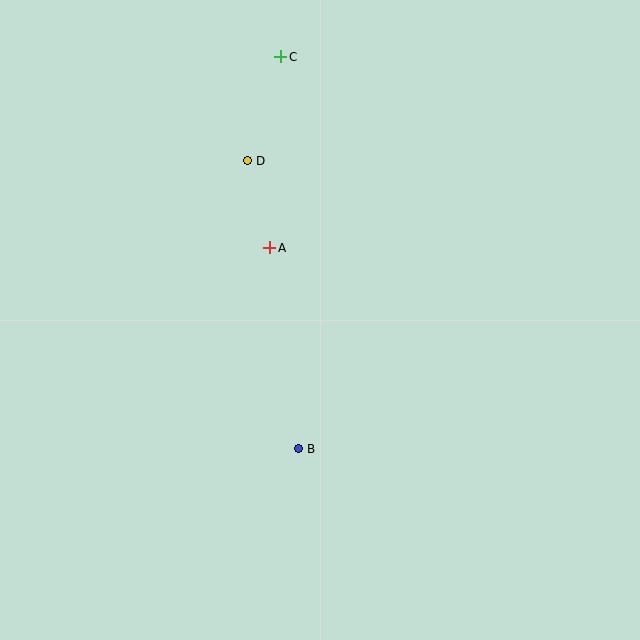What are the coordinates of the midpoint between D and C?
The midpoint between D and C is at (264, 109).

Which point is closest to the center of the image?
Point A at (270, 248) is closest to the center.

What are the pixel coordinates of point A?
Point A is at (270, 248).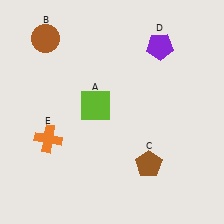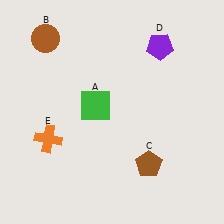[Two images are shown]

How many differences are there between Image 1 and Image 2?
There is 1 difference between the two images.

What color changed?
The square (A) changed from lime in Image 1 to green in Image 2.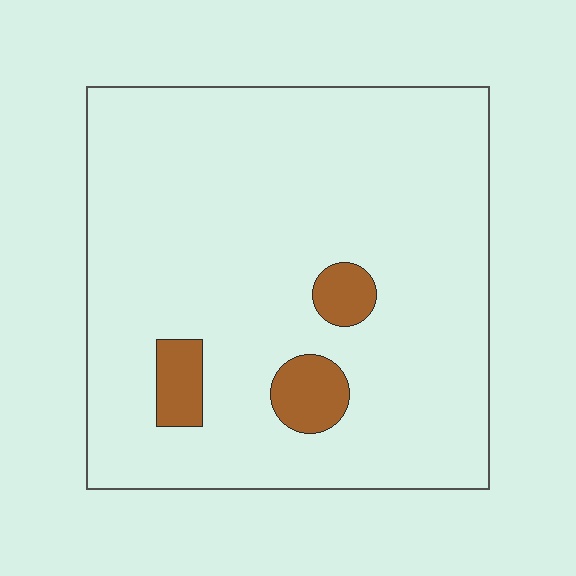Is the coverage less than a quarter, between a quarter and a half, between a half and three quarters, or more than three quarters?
Less than a quarter.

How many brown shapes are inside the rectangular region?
3.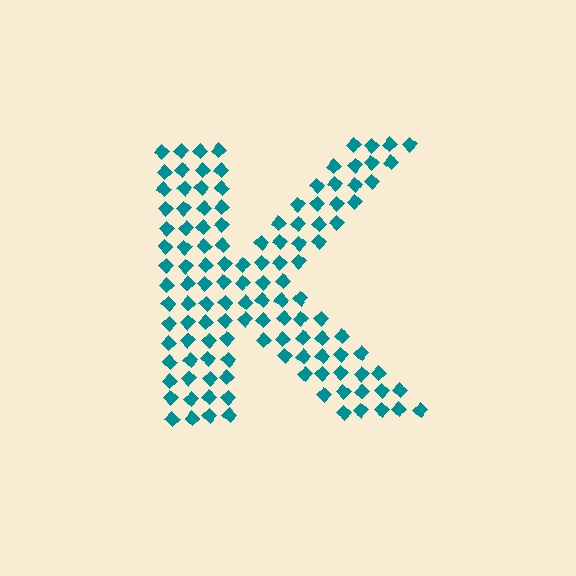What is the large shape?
The large shape is the letter K.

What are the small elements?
The small elements are diamonds.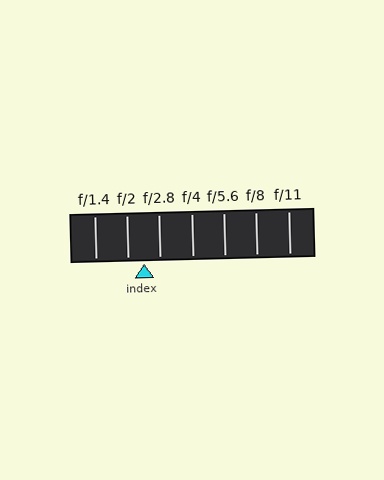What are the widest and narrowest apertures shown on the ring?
The widest aperture shown is f/1.4 and the narrowest is f/11.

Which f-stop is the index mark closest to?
The index mark is closest to f/2.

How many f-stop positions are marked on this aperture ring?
There are 7 f-stop positions marked.